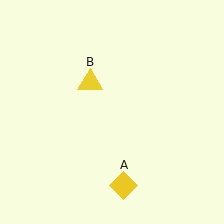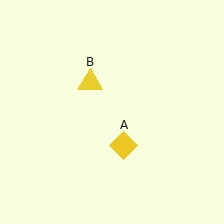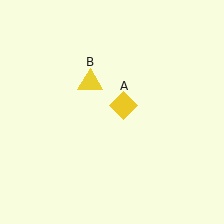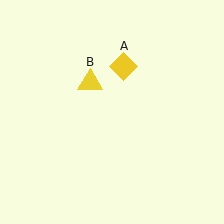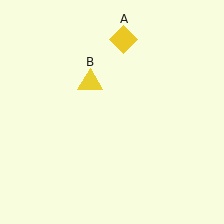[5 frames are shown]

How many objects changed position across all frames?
1 object changed position: yellow diamond (object A).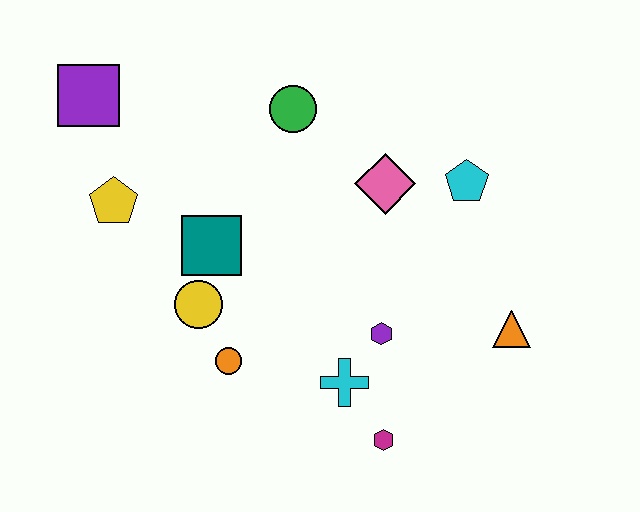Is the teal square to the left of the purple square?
No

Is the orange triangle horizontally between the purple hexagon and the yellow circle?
No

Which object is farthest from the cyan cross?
The purple square is farthest from the cyan cross.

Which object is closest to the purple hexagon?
The cyan cross is closest to the purple hexagon.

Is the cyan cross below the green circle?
Yes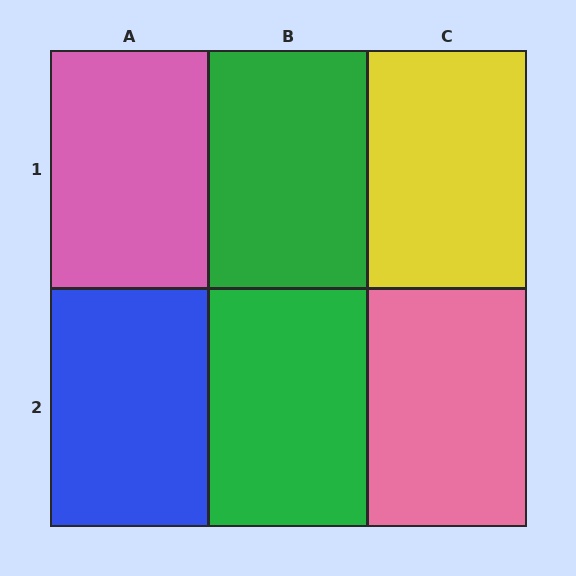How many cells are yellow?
1 cell is yellow.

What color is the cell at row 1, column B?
Green.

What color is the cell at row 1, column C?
Yellow.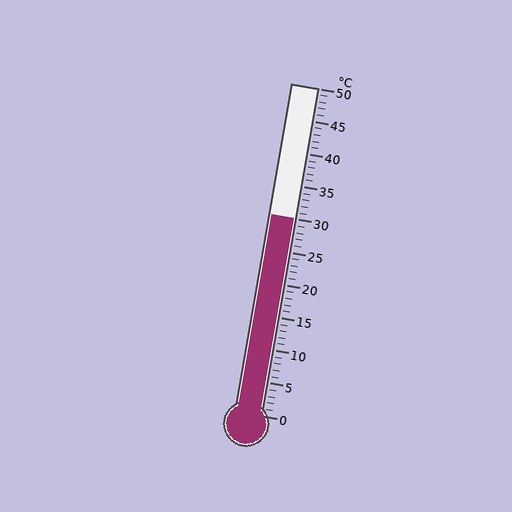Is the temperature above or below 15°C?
The temperature is above 15°C.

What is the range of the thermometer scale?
The thermometer scale ranges from 0°C to 50°C.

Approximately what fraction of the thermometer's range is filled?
The thermometer is filled to approximately 60% of its range.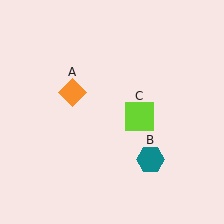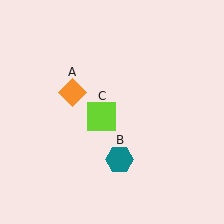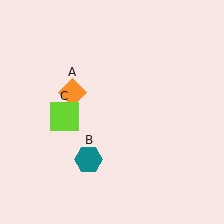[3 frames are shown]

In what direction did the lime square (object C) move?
The lime square (object C) moved left.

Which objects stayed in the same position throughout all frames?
Orange diamond (object A) remained stationary.